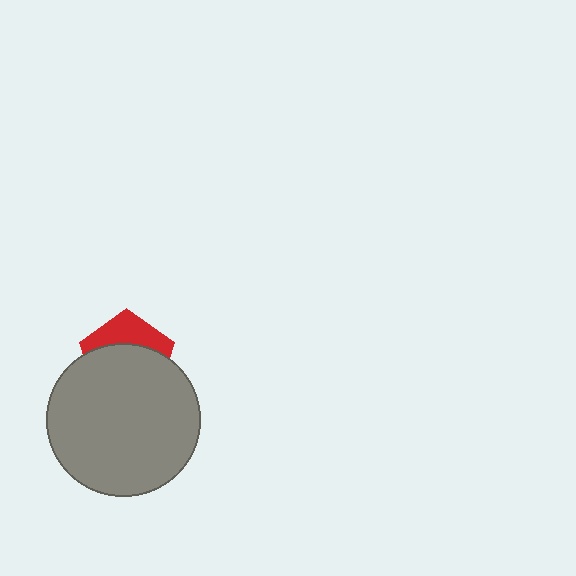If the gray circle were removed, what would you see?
You would see the complete red pentagon.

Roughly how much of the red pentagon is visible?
A small part of it is visible (roughly 35%).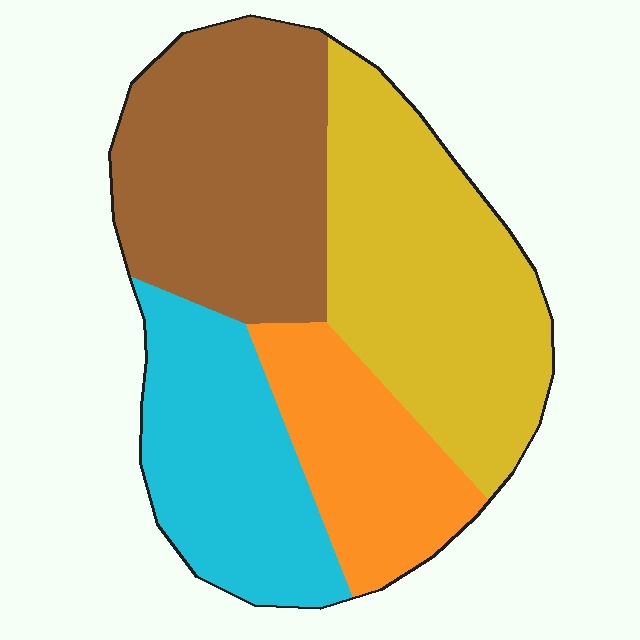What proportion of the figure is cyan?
Cyan takes up less than a quarter of the figure.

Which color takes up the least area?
Orange, at roughly 15%.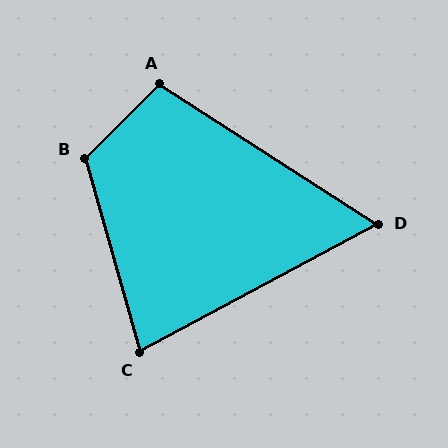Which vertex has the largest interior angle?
B, at approximately 119 degrees.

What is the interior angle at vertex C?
Approximately 78 degrees (acute).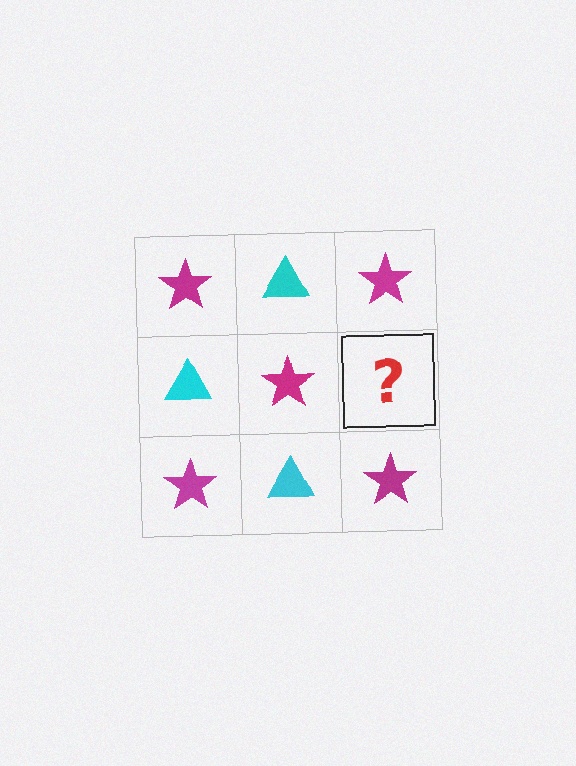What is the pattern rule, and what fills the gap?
The rule is that it alternates magenta star and cyan triangle in a checkerboard pattern. The gap should be filled with a cyan triangle.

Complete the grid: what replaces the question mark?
The question mark should be replaced with a cyan triangle.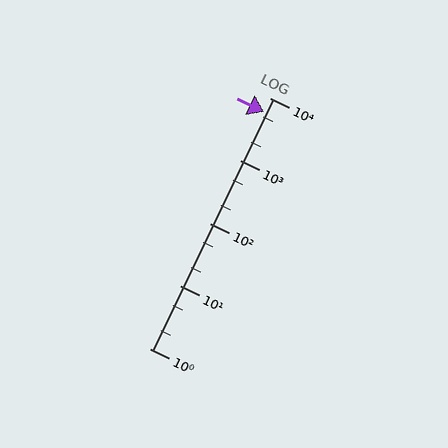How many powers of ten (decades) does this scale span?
The scale spans 4 decades, from 1 to 10000.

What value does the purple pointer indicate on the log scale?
The pointer indicates approximately 5900.